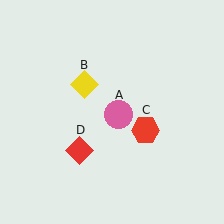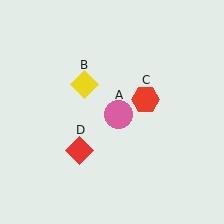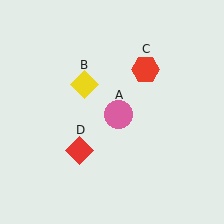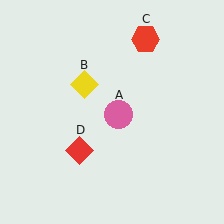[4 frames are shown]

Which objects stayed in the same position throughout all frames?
Pink circle (object A) and yellow diamond (object B) and red diamond (object D) remained stationary.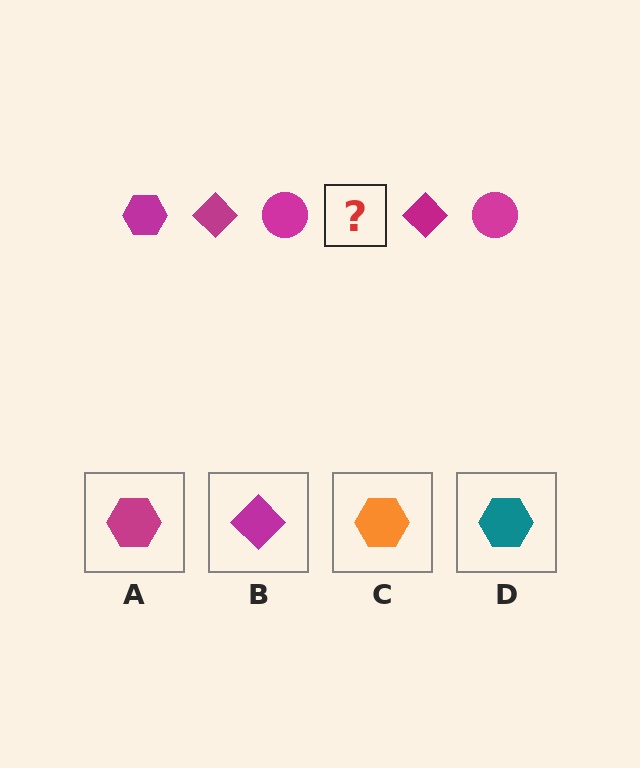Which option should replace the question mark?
Option A.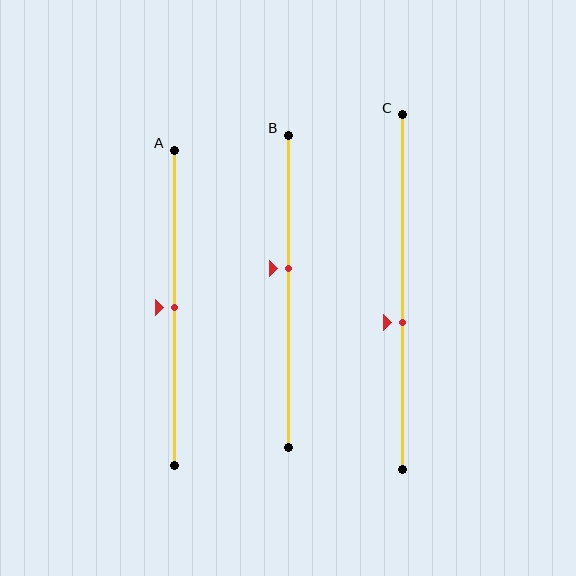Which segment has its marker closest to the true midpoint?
Segment A has its marker closest to the true midpoint.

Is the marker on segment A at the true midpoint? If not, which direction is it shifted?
Yes, the marker on segment A is at the true midpoint.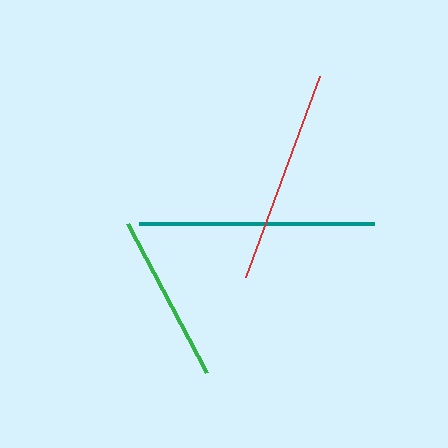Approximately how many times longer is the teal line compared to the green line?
The teal line is approximately 1.4 times the length of the green line.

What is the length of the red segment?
The red segment is approximately 214 pixels long.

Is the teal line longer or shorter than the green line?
The teal line is longer than the green line.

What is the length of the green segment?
The green segment is approximately 169 pixels long.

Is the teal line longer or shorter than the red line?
The teal line is longer than the red line.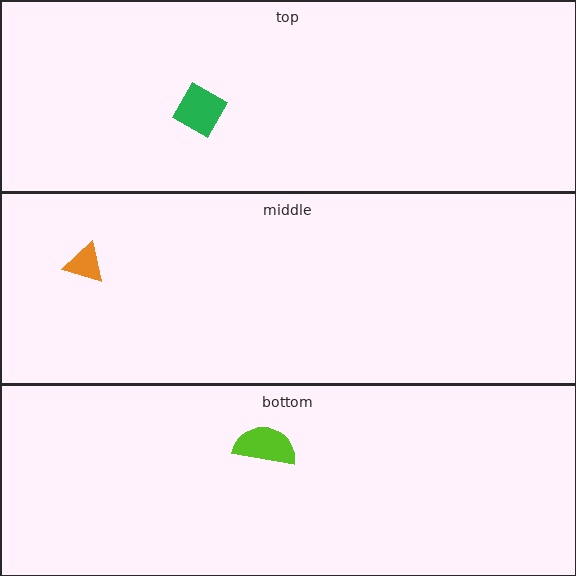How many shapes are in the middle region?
1.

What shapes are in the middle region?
The orange triangle.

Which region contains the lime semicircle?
The bottom region.